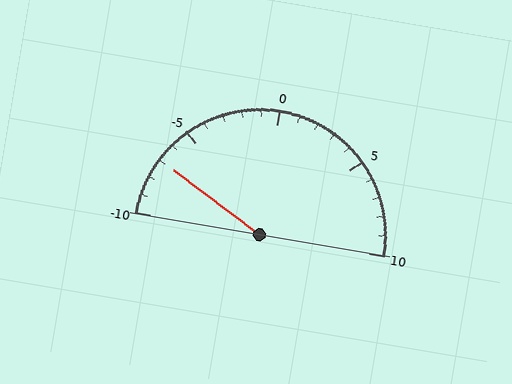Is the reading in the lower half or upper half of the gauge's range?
The reading is in the lower half of the range (-10 to 10).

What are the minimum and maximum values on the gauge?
The gauge ranges from -10 to 10.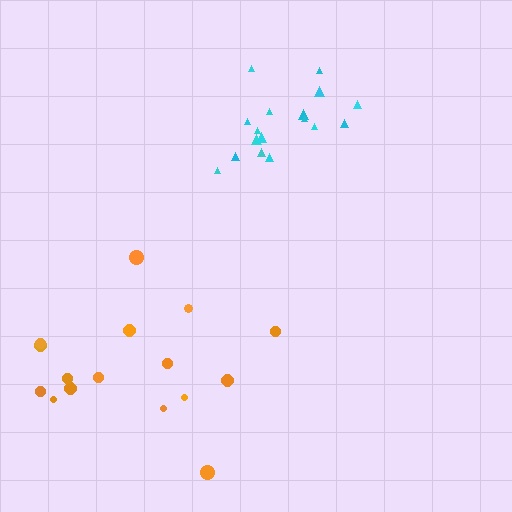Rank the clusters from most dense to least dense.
cyan, orange.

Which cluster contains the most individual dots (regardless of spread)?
Cyan (17).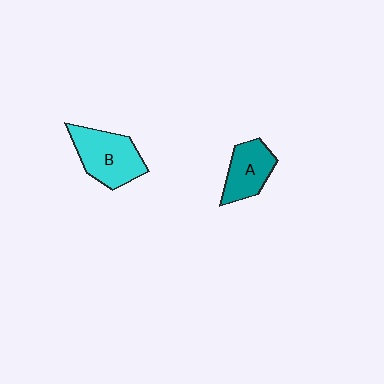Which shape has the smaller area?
Shape A (teal).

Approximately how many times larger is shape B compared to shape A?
Approximately 1.4 times.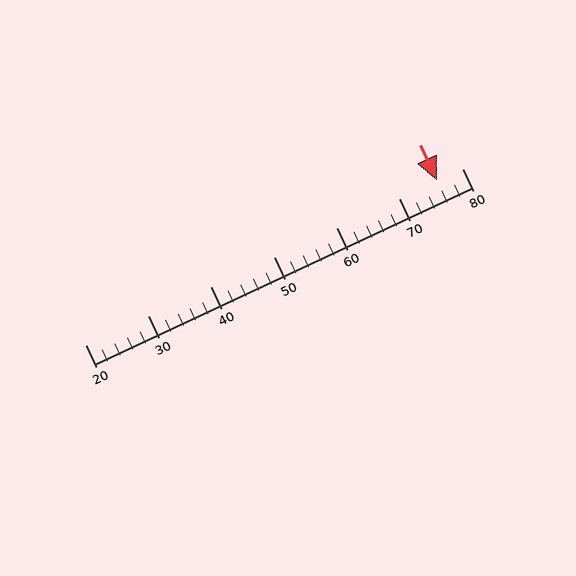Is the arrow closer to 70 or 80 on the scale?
The arrow is closer to 80.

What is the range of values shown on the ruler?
The ruler shows values from 20 to 80.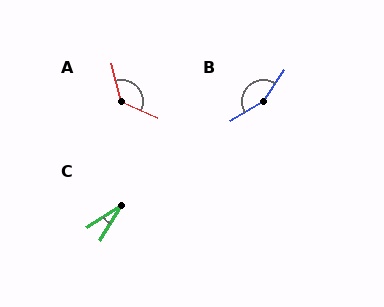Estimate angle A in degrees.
Approximately 127 degrees.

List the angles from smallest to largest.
C (26°), A (127°), B (154°).